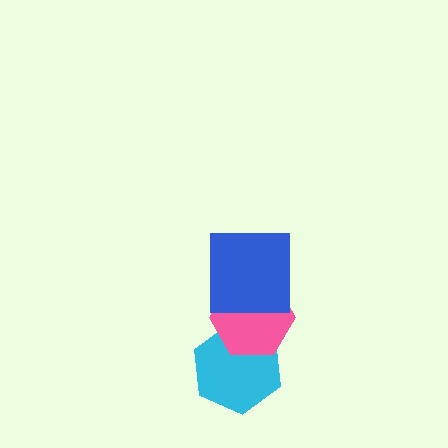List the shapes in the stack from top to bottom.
From top to bottom: the blue square, the pink hexagon, the cyan hexagon.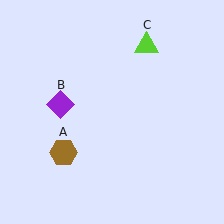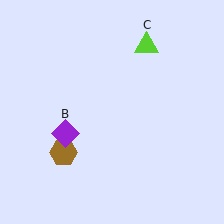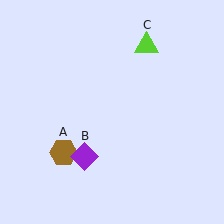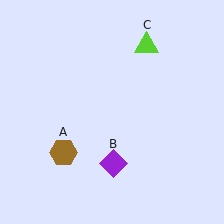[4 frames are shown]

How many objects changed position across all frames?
1 object changed position: purple diamond (object B).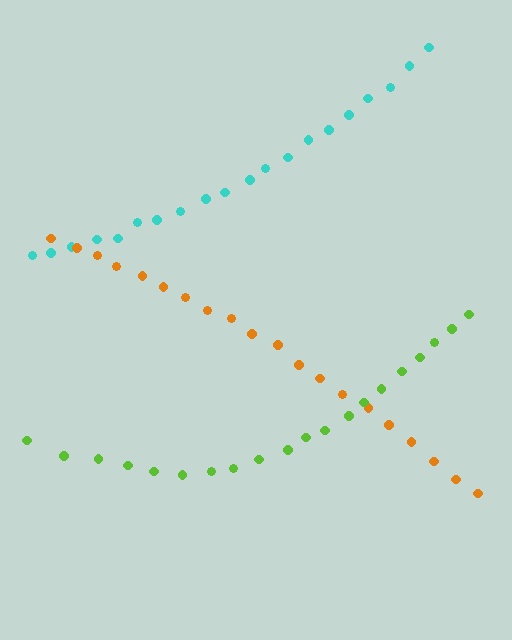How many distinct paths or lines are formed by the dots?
There are 3 distinct paths.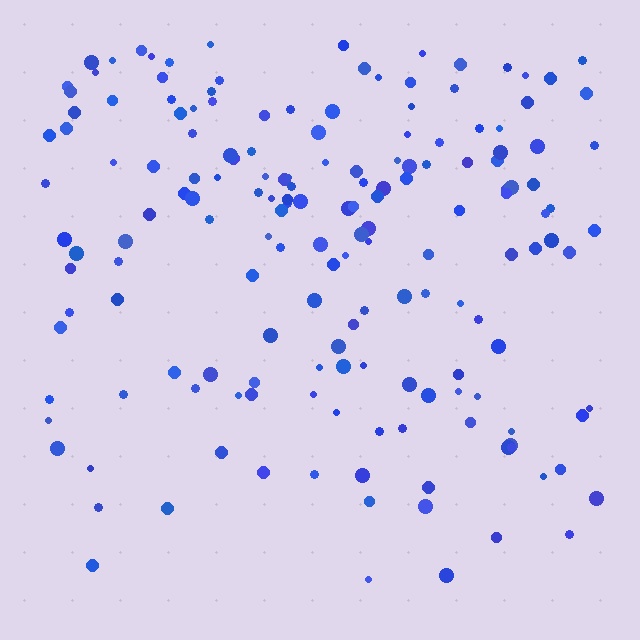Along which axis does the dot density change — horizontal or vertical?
Vertical.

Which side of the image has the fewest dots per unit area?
The bottom.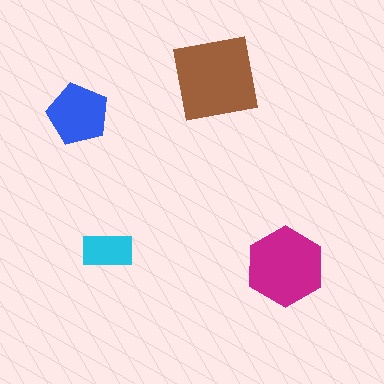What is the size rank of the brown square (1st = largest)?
1st.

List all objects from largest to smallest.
The brown square, the magenta hexagon, the blue pentagon, the cyan rectangle.